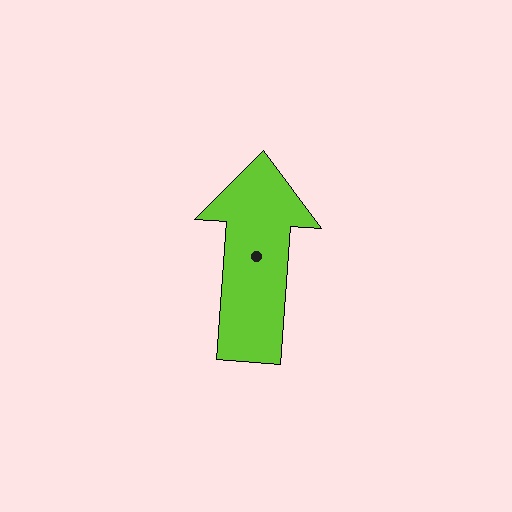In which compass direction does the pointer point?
North.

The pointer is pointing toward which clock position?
Roughly 12 o'clock.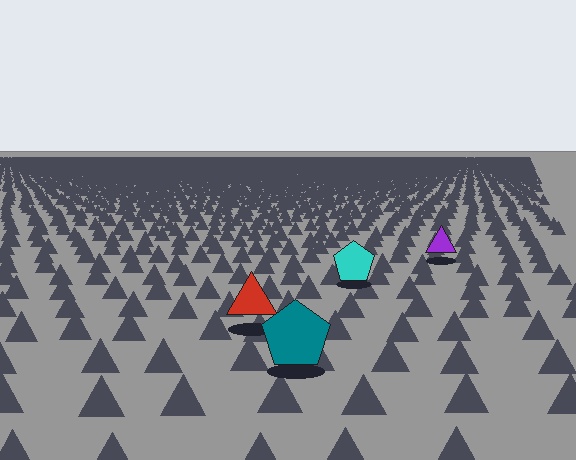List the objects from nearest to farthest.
From nearest to farthest: the teal pentagon, the red triangle, the cyan pentagon, the purple triangle.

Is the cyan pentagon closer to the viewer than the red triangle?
No. The red triangle is closer — you can tell from the texture gradient: the ground texture is coarser near it.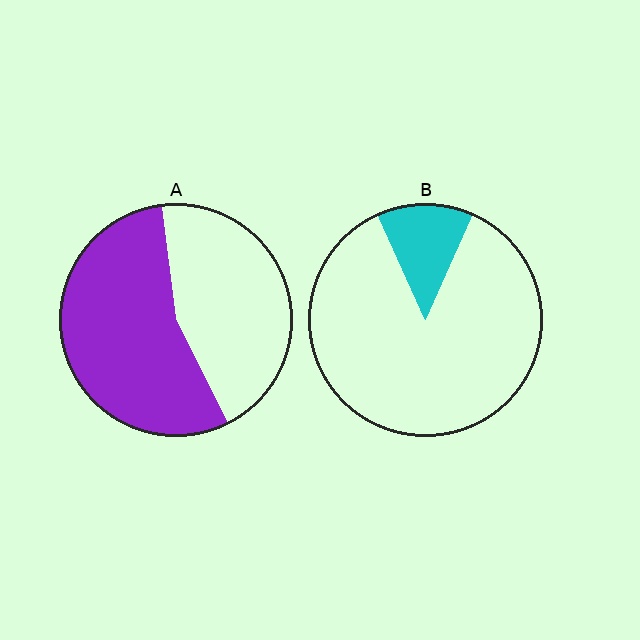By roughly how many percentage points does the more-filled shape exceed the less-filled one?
By roughly 40 percentage points (A over B).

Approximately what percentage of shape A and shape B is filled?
A is approximately 55% and B is approximately 15%.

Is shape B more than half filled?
No.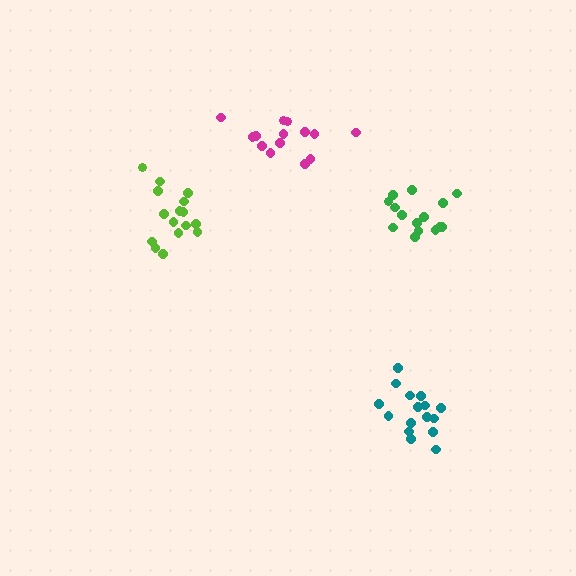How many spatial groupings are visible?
There are 4 spatial groupings.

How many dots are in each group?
Group 1: 16 dots, Group 2: 15 dots, Group 3: 16 dots, Group 4: 14 dots (61 total).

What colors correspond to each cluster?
The clusters are colored: teal, green, lime, magenta.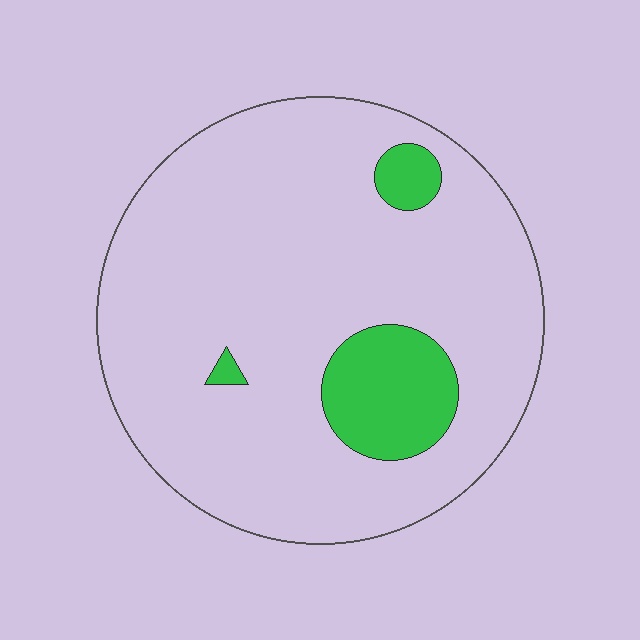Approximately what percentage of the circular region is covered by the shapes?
Approximately 10%.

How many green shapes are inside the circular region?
3.